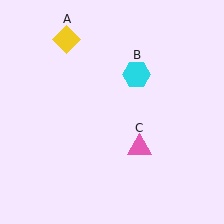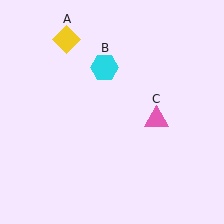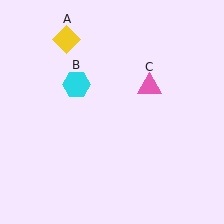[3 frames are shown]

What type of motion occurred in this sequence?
The cyan hexagon (object B), pink triangle (object C) rotated counterclockwise around the center of the scene.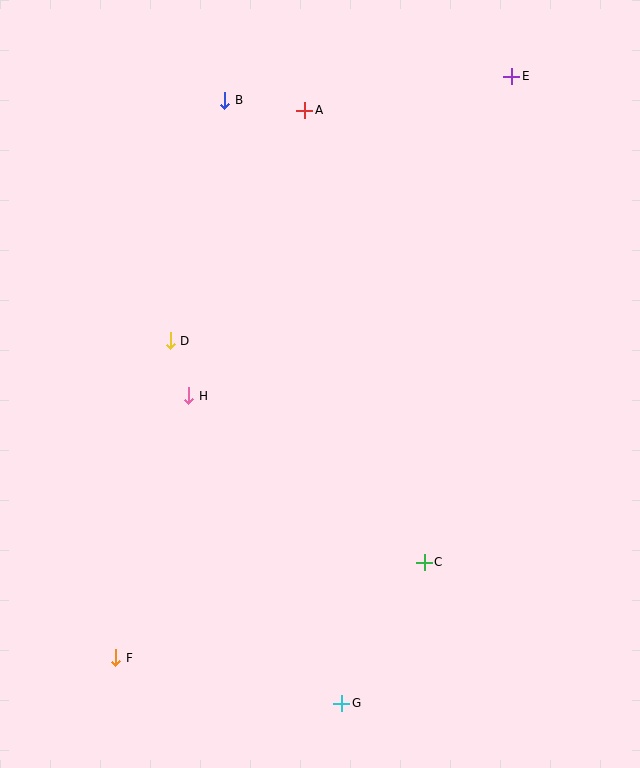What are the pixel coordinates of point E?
Point E is at (512, 76).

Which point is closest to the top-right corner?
Point E is closest to the top-right corner.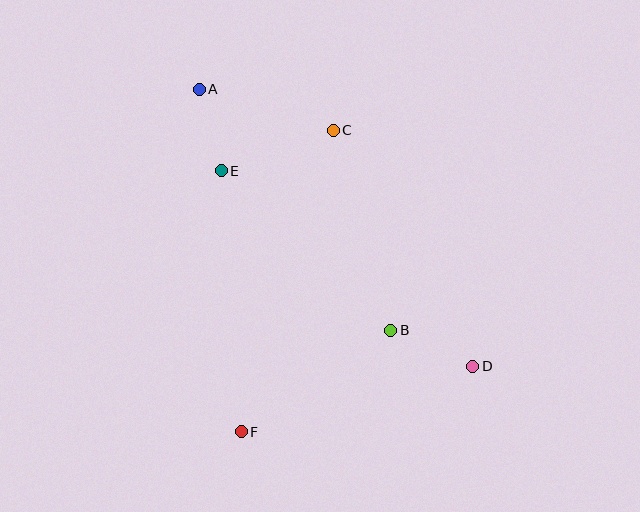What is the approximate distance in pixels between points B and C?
The distance between B and C is approximately 208 pixels.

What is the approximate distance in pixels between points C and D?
The distance between C and D is approximately 274 pixels.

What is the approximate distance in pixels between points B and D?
The distance between B and D is approximately 90 pixels.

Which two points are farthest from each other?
Points A and D are farthest from each other.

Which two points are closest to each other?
Points A and E are closest to each other.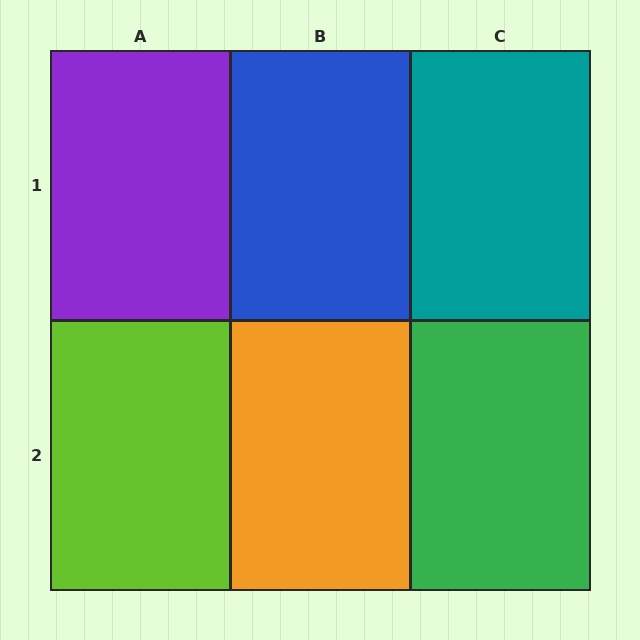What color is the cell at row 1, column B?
Blue.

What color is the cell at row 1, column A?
Purple.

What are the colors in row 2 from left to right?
Lime, orange, green.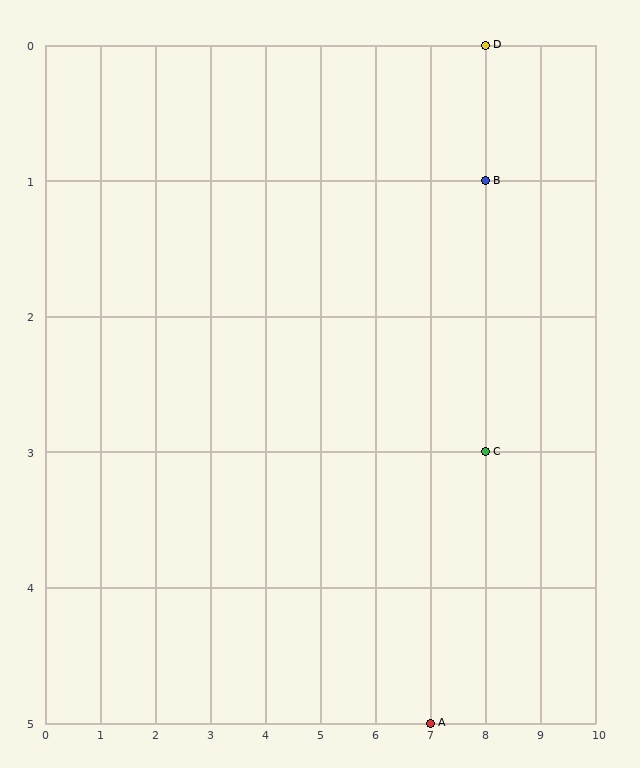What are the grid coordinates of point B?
Point B is at grid coordinates (8, 1).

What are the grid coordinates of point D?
Point D is at grid coordinates (8, 0).